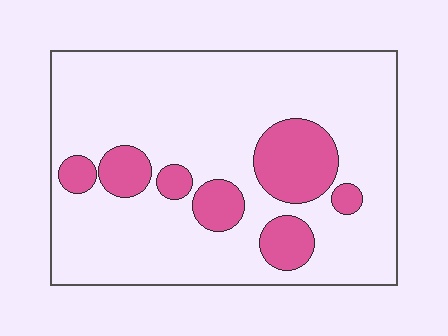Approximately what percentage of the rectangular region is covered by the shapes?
Approximately 20%.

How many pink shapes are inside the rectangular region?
7.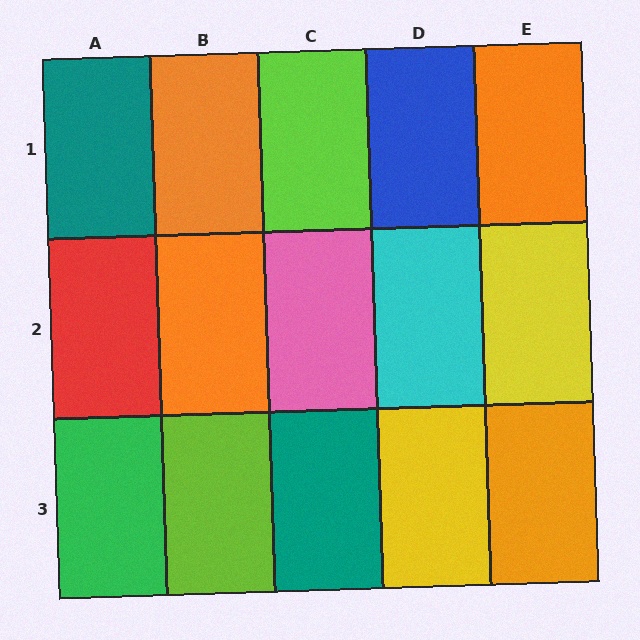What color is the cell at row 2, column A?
Red.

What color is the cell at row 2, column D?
Cyan.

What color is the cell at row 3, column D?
Yellow.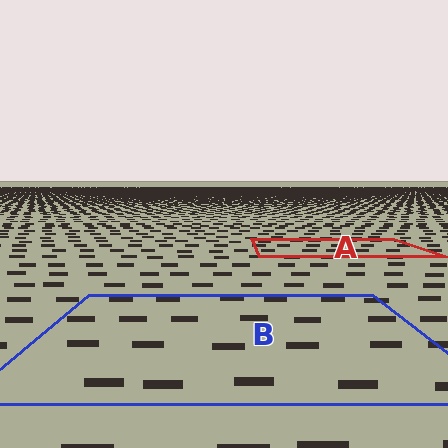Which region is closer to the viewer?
Region B is closer. The texture elements there are larger and more spread out.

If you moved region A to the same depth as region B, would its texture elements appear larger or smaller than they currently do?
They would appear larger. At a closer depth, the same texture elements are projected at a bigger on-screen size.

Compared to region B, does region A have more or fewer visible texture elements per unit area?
Region A has more texture elements per unit area — they are packed more densely because it is farther away.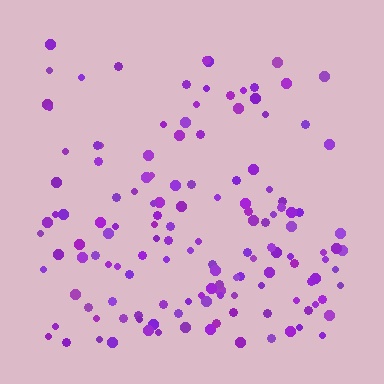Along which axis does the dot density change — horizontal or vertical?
Vertical.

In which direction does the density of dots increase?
From top to bottom, with the bottom side densest.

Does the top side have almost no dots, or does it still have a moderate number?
Still a moderate number, just noticeably fewer than the bottom.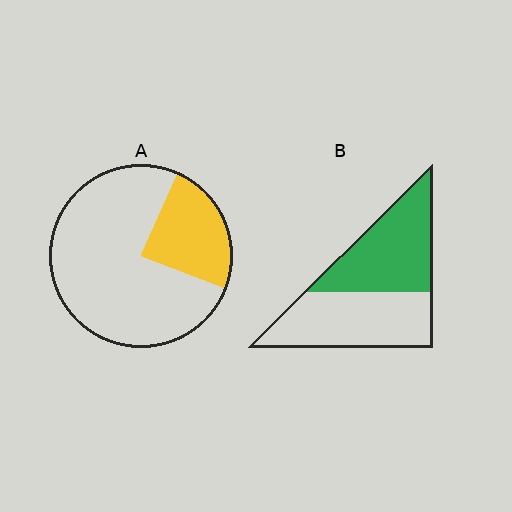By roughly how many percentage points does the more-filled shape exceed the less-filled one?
By roughly 25 percentage points (B over A).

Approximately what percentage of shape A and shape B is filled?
A is approximately 25% and B is approximately 50%.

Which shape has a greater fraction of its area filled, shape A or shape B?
Shape B.